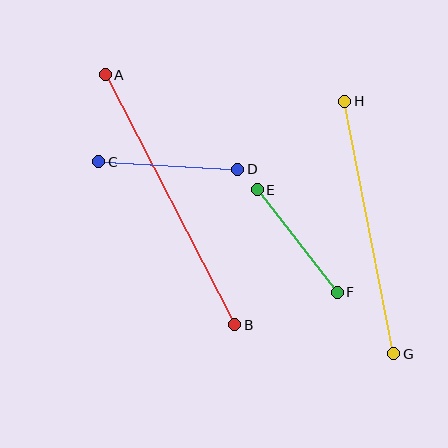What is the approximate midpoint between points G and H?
The midpoint is at approximately (369, 227) pixels.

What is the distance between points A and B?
The distance is approximately 281 pixels.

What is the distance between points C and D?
The distance is approximately 139 pixels.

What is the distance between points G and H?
The distance is approximately 257 pixels.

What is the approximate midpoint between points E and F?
The midpoint is at approximately (297, 241) pixels.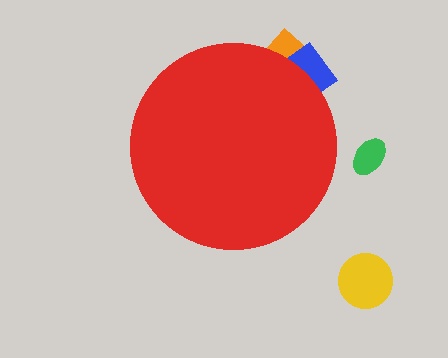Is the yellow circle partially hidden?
No, the yellow circle is fully visible.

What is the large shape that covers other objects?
A red circle.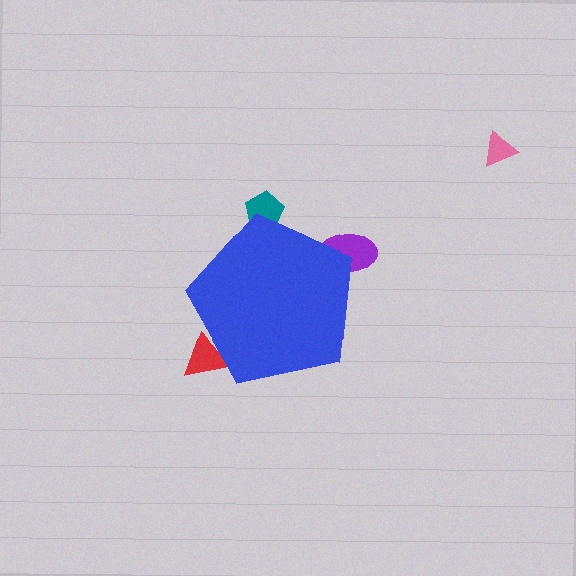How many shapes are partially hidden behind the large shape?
3 shapes are partially hidden.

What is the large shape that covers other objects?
A blue pentagon.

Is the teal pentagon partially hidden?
Yes, the teal pentagon is partially hidden behind the blue pentagon.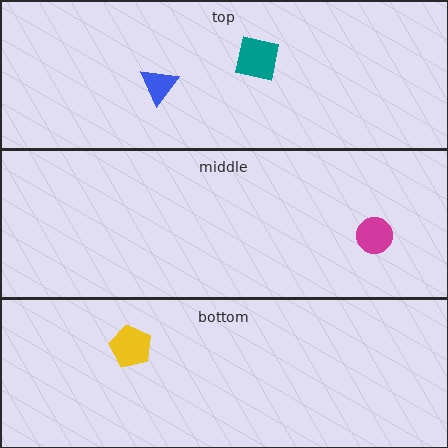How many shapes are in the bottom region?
1.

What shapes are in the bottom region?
The yellow pentagon.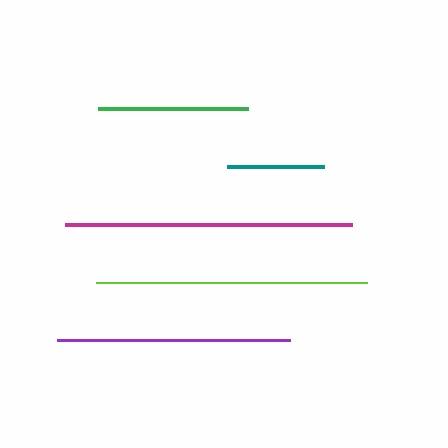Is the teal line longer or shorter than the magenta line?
The magenta line is longer than the teal line.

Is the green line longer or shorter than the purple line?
The purple line is longer than the green line.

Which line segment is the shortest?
The teal line is the shortest at approximately 97 pixels.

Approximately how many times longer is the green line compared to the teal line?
The green line is approximately 1.5 times the length of the teal line.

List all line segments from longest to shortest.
From longest to shortest: magenta, lime, purple, green, teal.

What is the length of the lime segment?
The lime segment is approximately 271 pixels long.